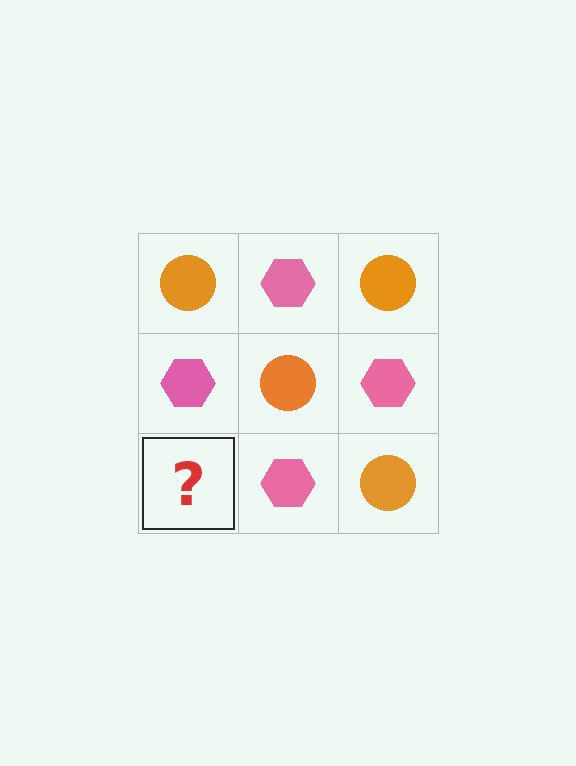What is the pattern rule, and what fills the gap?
The rule is that it alternates orange circle and pink hexagon in a checkerboard pattern. The gap should be filled with an orange circle.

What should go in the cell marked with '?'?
The missing cell should contain an orange circle.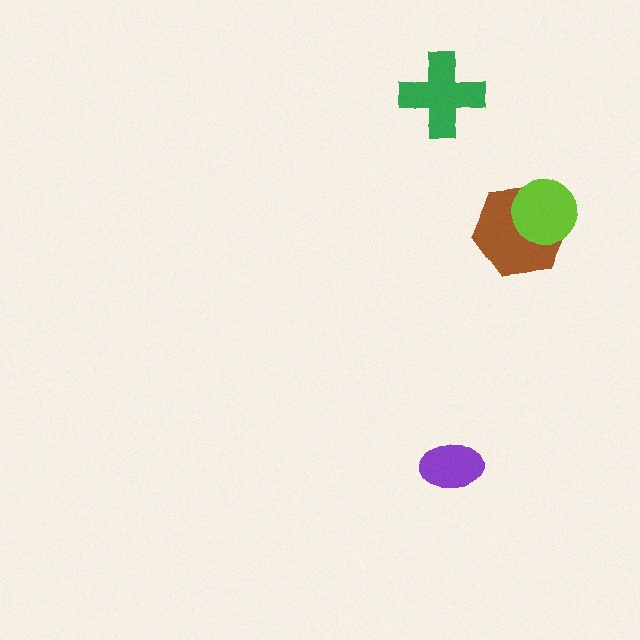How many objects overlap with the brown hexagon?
1 object overlaps with the brown hexagon.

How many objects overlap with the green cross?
0 objects overlap with the green cross.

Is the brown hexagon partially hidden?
Yes, it is partially covered by another shape.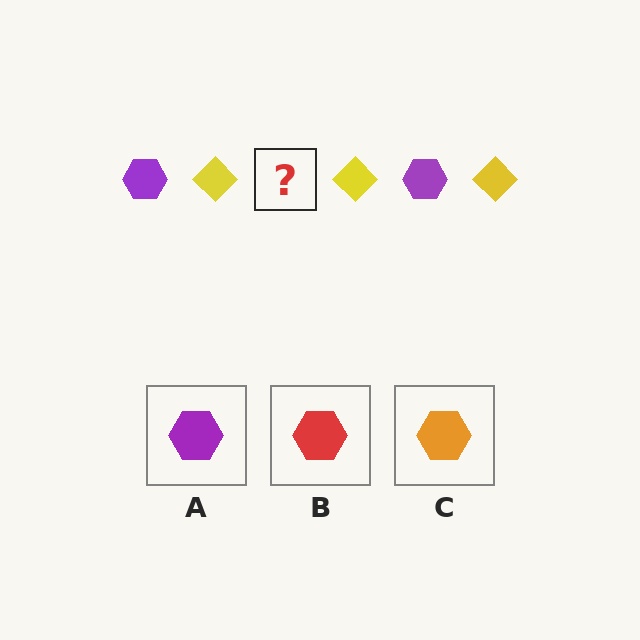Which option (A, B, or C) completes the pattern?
A.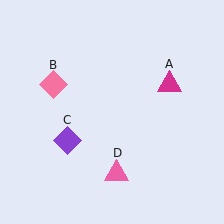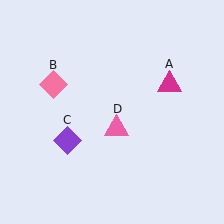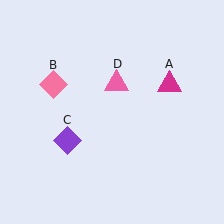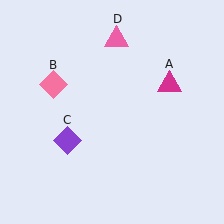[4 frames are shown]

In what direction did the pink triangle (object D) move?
The pink triangle (object D) moved up.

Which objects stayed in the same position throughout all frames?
Magenta triangle (object A) and pink diamond (object B) and purple diamond (object C) remained stationary.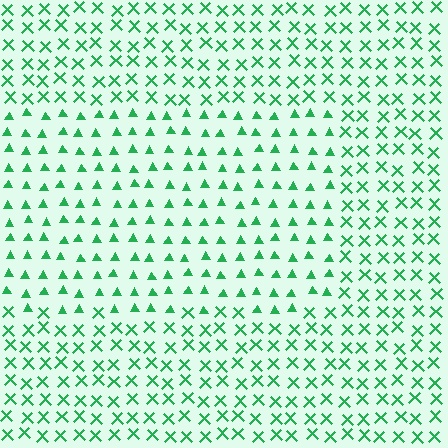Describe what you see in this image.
The image is filled with small green elements arranged in a uniform grid. A rectangle-shaped region contains triangles, while the surrounding area contains X marks. The boundary is defined purely by the change in element shape.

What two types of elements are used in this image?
The image uses triangles inside the rectangle region and X marks outside it.